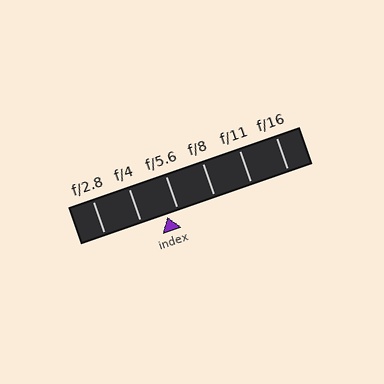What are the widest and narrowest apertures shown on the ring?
The widest aperture shown is f/2.8 and the narrowest is f/16.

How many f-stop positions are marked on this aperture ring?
There are 6 f-stop positions marked.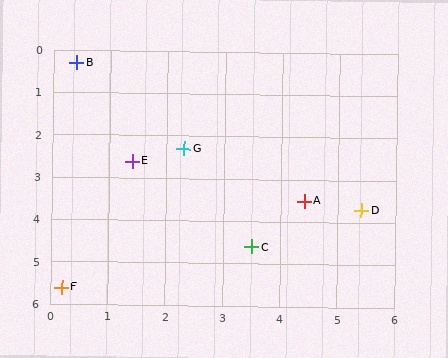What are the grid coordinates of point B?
Point B is at approximately (0.4, 0.3).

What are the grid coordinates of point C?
Point C is at approximately (3.5, 4.6).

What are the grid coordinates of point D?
Point D is at approximately (5.4, 3.7).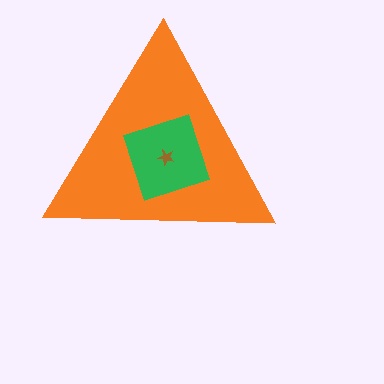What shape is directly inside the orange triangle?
The green square.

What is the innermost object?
The brown star.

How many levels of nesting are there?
3.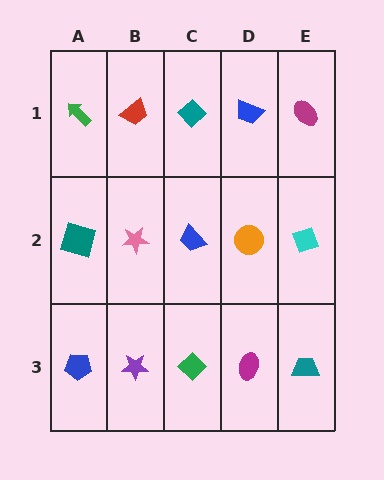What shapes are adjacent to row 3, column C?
A blue trapezoid (row 2, column C), a purple star (row 3, column B), a magenta ellipse (row 3, column D).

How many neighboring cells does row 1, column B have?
3.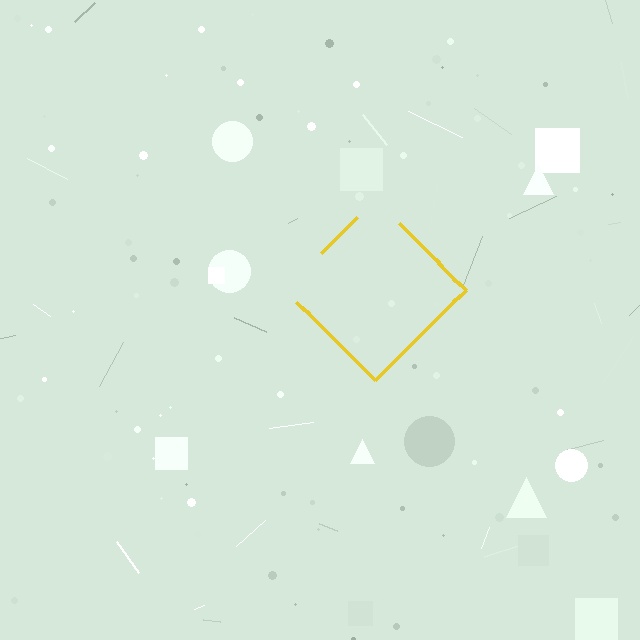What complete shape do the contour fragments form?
The contour fragments form a diamond.